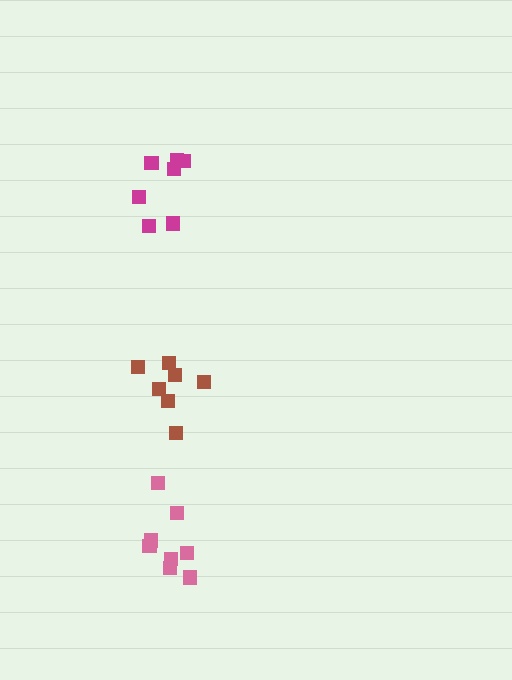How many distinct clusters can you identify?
There are 3 distinct clusters.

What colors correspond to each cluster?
The clusters are colored: magenta, pink, brown.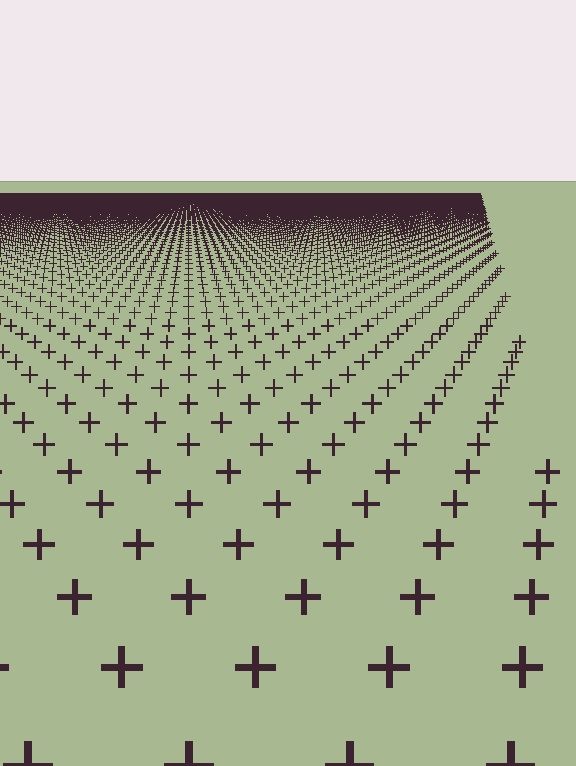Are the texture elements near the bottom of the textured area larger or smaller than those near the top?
Larger. Near the bottom, elements are closer to the viewer and appear at a bigger on-screen size.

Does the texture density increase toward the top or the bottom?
Density increases toward the top.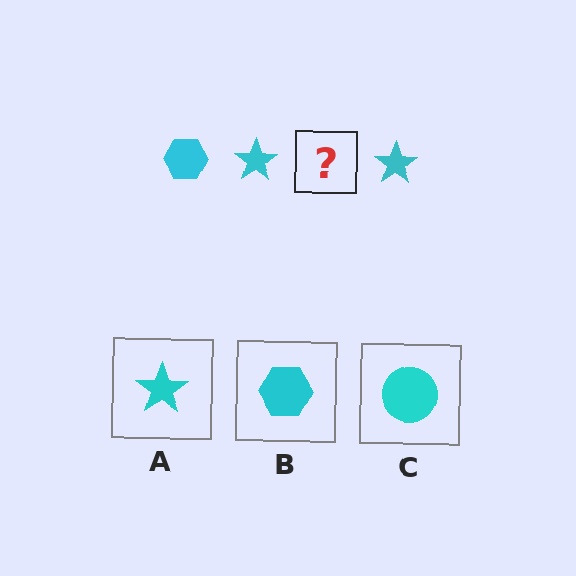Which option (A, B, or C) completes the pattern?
B.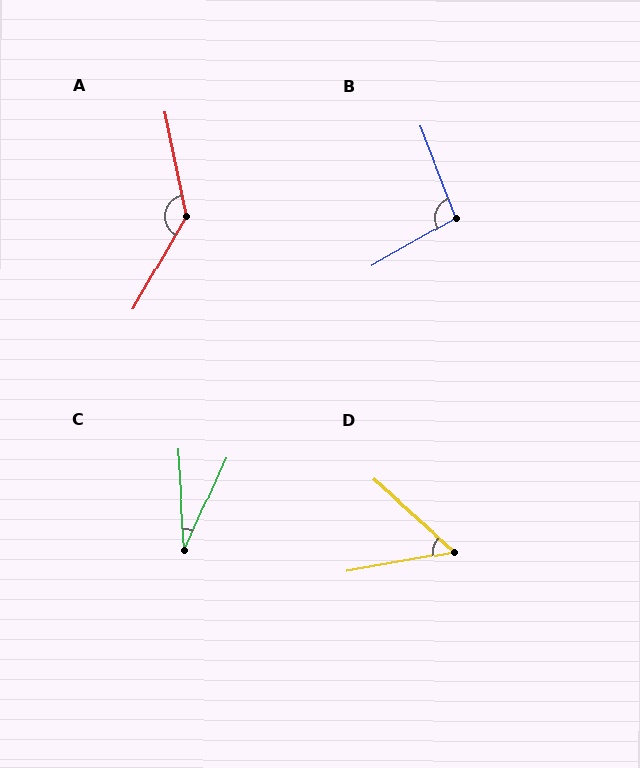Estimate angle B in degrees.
Approximately 99 degrees.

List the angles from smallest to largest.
C (27°), D (52°), B (99°), A (139°).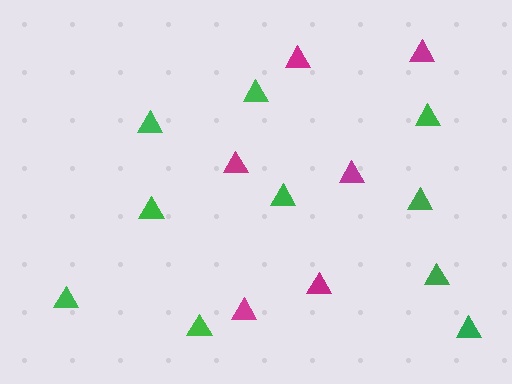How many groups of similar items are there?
There are 2 groups: one group of green triangles (10) and one group of magenta triangles (6).